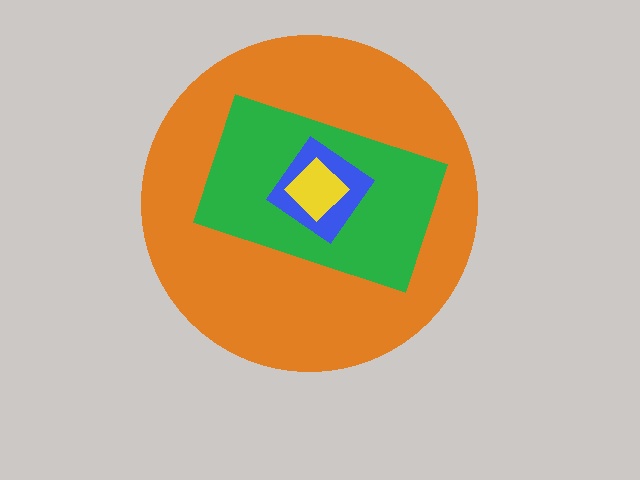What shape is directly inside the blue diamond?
The yellow diamond.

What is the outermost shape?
The orange circle.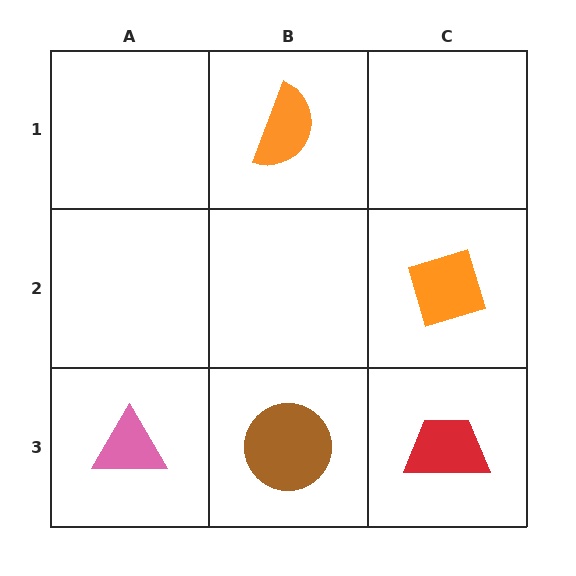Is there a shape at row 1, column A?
No, that cell is empty.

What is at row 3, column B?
A brown circle.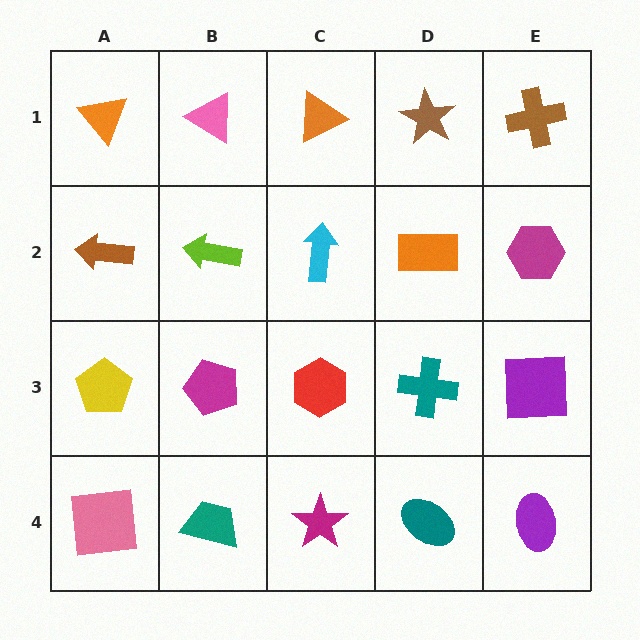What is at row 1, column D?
A brown star.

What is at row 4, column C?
A magenta star.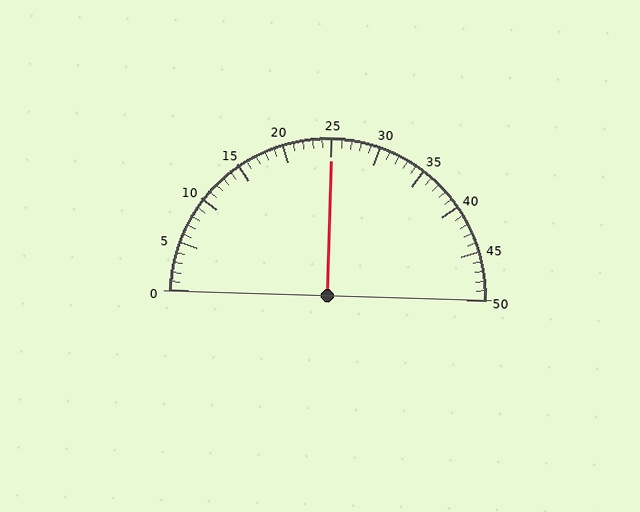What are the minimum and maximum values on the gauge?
The gauge ranges from 0 to 50.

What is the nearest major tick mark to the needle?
The nearest major tick mark is 25.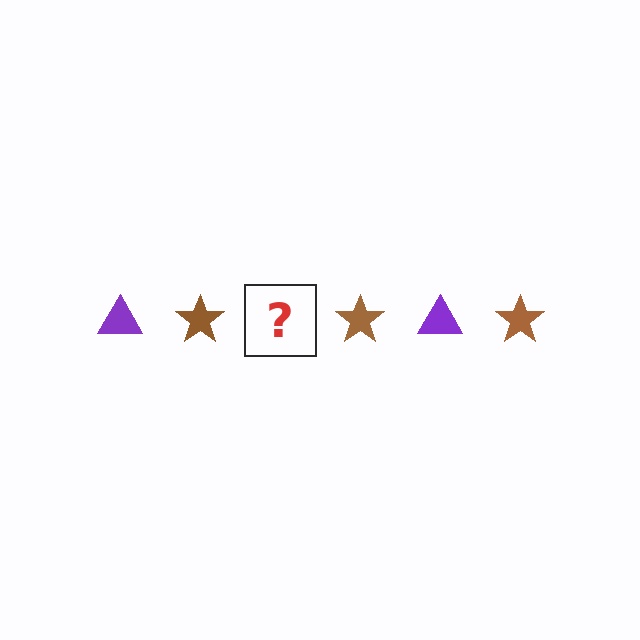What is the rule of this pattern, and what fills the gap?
The rule is that the pattern alternates between purple triangle and brown star. The gap should be filled with a purple triangle.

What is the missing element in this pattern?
The missing element is a purple triangle.